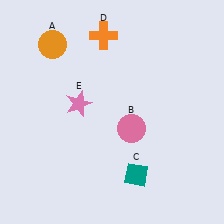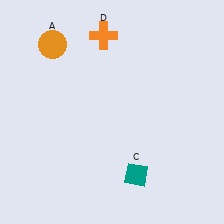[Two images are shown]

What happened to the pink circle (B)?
The pink circle (B) was removed in Image 2. It was in the bottom-right area of Image 1.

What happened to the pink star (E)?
The pink star (E) was removed in Image 2. It was in the top-left area of Image 1.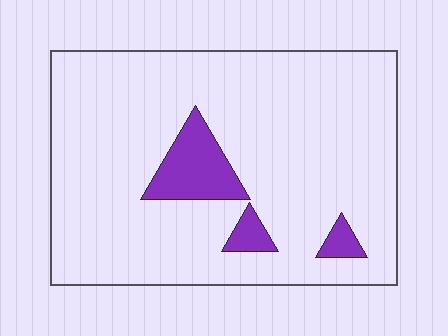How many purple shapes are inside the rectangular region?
3.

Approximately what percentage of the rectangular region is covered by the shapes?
Approximately 10%.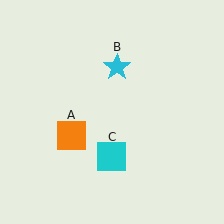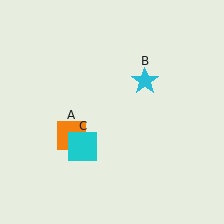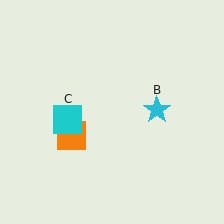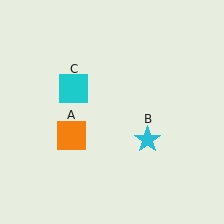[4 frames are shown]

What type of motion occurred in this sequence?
The cyan star (object B), cyan square (object C) rotated clockwise around the center of the scene.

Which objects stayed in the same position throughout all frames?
Orange square (object A) remained stationary.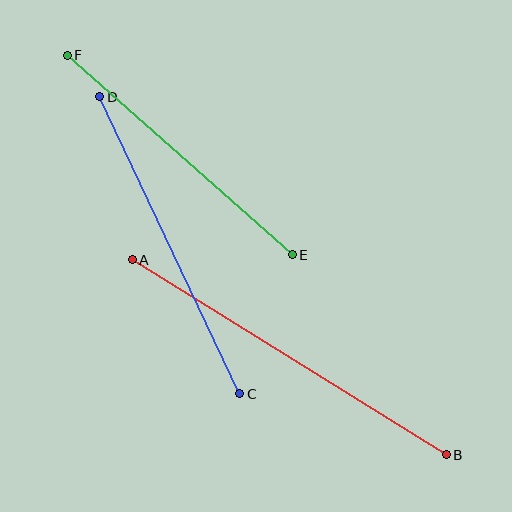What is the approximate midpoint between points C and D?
The midpoint is at approximately (170, 245) pixels.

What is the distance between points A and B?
The distance is approximately 370 pixels.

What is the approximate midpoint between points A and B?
The midpoint is at approximately (289, 357) pixels.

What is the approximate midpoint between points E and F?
The midpoint is at approximately (180, 155) pixels.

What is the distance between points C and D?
The distance is approximately 329 pixels.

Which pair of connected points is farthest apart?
Points A and B are farthest apart.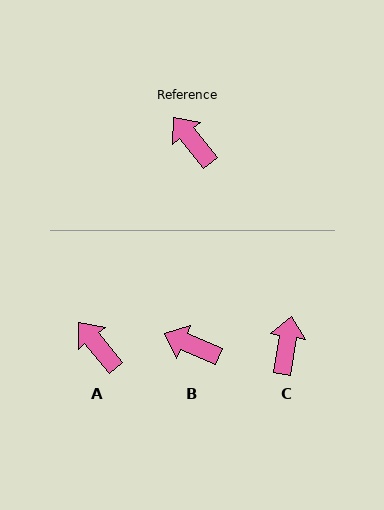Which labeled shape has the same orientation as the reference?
A.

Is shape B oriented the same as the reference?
No, it is off by about 28 degrees.